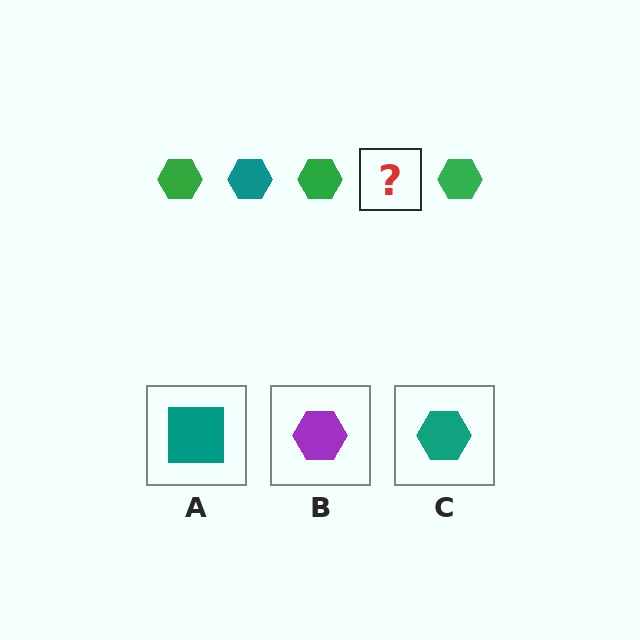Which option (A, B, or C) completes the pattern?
C.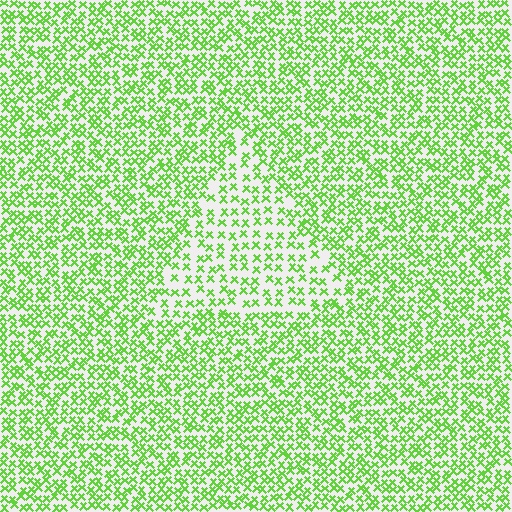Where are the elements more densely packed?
The elements are more densely packed outside the triangle boundary.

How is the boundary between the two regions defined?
The boundary is defined by a change in element density (approximately 1.7x ratio). All elements are the same color, size, and shape.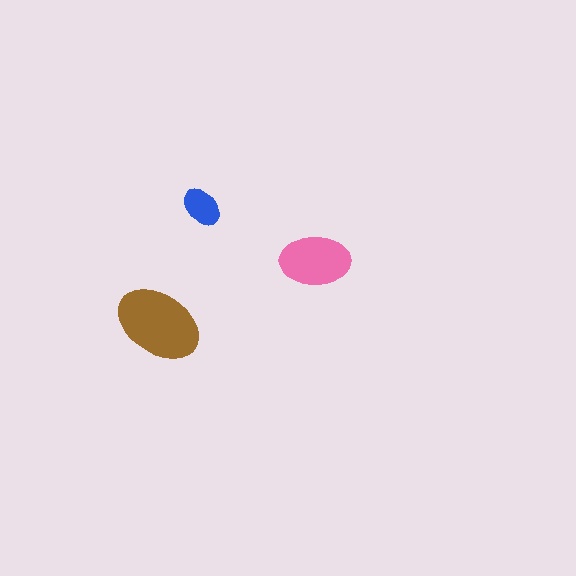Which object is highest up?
The blue ellipse is topmost.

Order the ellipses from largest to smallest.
the brown one, the pink one, the blue one.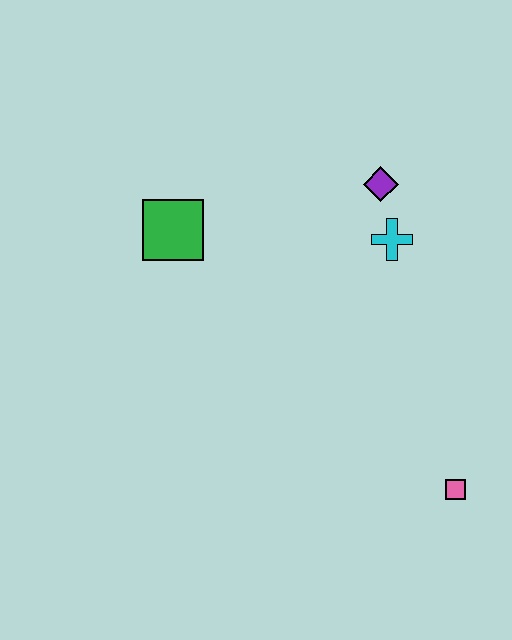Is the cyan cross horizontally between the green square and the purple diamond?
No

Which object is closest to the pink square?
The cyan cross is closest to the pink square.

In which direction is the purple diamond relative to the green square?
The purple diamond is to the right of the green square.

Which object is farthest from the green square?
The pink square is farthest from the green square.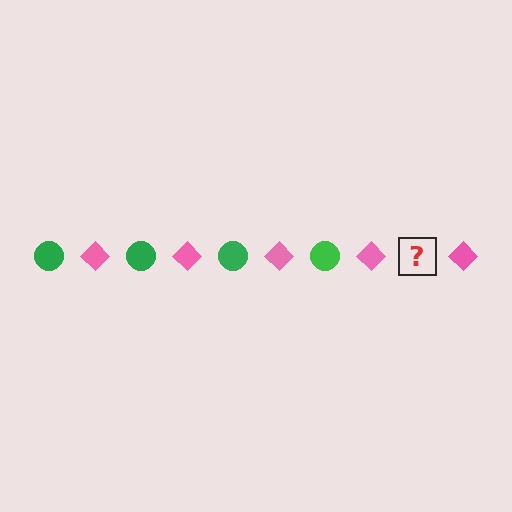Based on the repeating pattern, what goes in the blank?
The blank should be a green circle.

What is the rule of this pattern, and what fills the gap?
The rule is that the pattern alternates between green circle and pink diamond. The gap should be filled with a green circle.